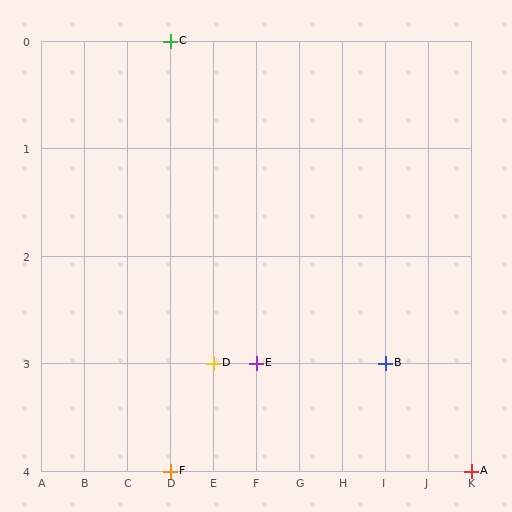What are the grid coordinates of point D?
Point D is at grid coordinates (E, 3).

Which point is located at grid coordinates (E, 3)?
Point D is at (E, 3).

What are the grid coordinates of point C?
Point C is at grid coordinates (D, 0).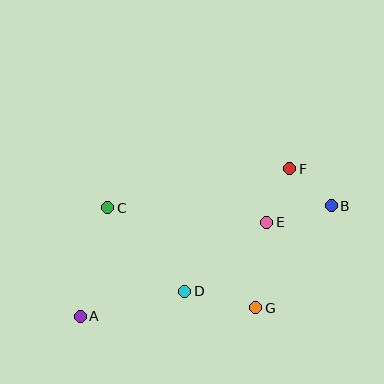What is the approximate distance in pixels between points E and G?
The distance between E and G is approximately 87 pixels.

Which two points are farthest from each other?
Points A and B are farthest from each other.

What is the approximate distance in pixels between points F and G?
The distance between F and G is approximately 143 pixels.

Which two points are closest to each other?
Points B and F are closest to each other.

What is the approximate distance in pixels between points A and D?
The distance between A and D is approximately 108 pixels.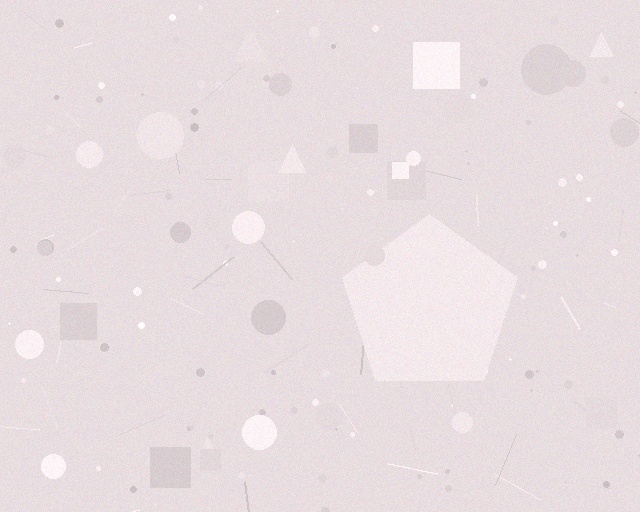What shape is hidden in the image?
A pentagon is hidden in the image.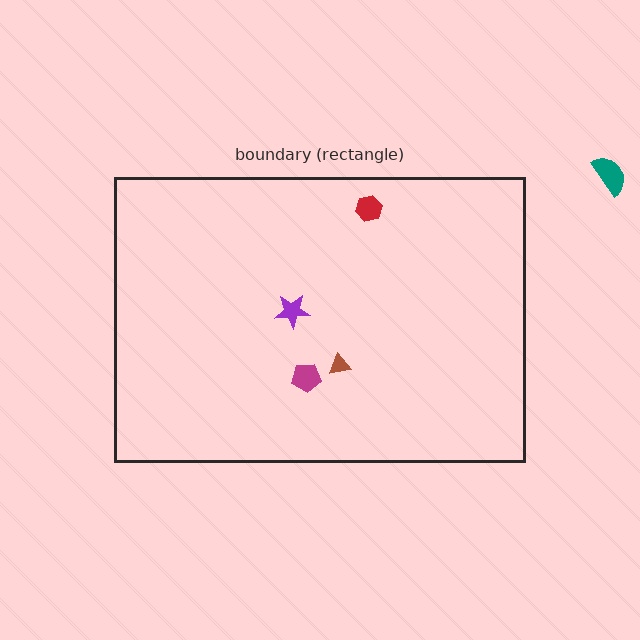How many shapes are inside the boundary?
4 inside, 1 outside.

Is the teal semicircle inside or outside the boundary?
Outside.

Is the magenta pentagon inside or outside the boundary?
Inside.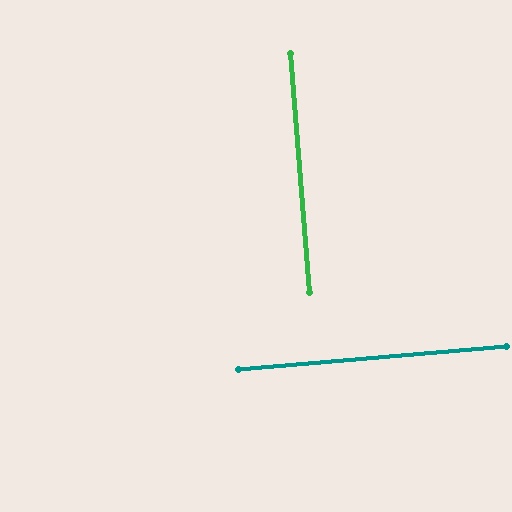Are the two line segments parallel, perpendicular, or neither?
Perpendicular — they meet at approximately 90°.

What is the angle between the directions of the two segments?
Approximately 90 degrees.